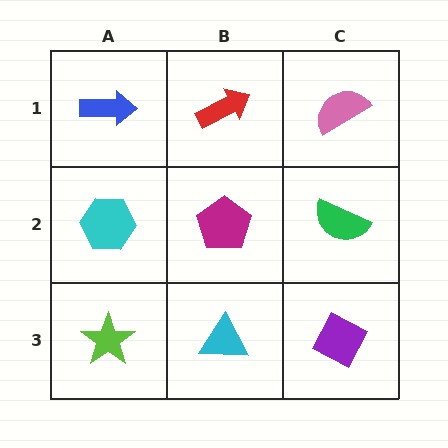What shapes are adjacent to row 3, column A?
A cyan hexagon (row 2, column A), a cyan triangle (row 3, column B).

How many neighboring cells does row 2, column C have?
3.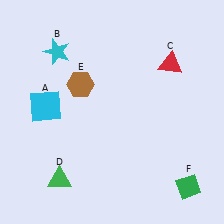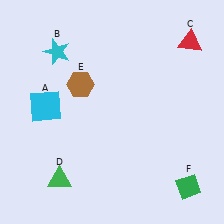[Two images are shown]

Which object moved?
The red triangle (C) moved up.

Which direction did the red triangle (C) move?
The red triangle (C) moved up.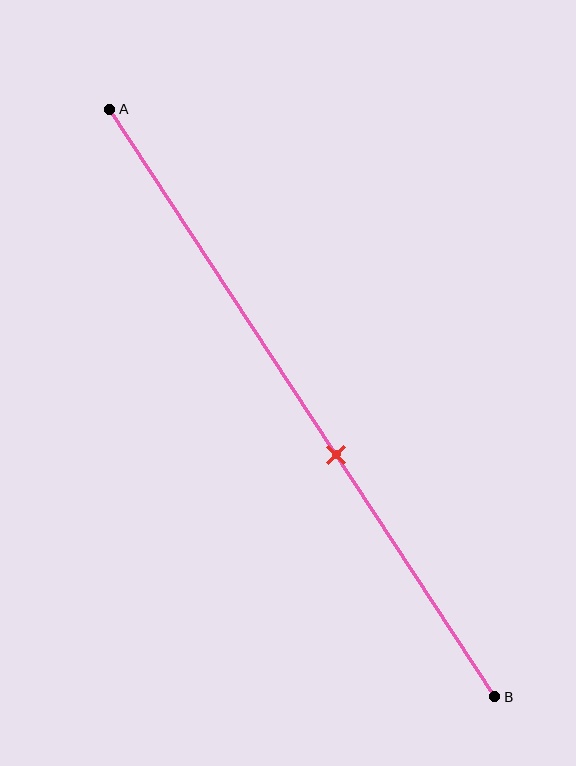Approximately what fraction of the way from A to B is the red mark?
The red mark is approximately 60% of the way from A to B.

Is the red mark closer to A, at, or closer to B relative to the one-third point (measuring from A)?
The red mark is closer to point B than the one-third point of segment AB.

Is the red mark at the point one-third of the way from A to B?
No, the mark is at about 60% from A, not at the 33% one-third point.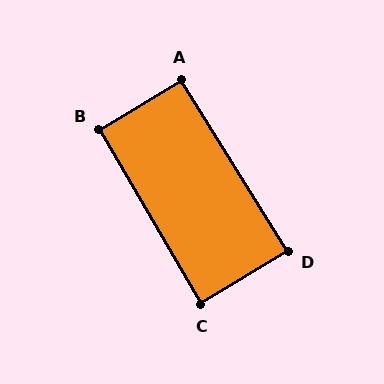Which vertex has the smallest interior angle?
C, at approximately 89 degrees.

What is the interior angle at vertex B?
Approximately 91 degrees (approximately right).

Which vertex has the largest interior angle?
A, at approximately 91 degrees.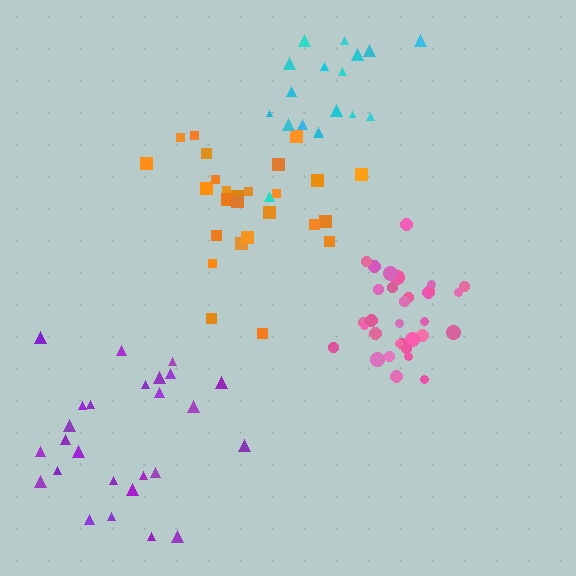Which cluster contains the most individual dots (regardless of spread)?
Pink (32).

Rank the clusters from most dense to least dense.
pink, orange, cyan, purple.